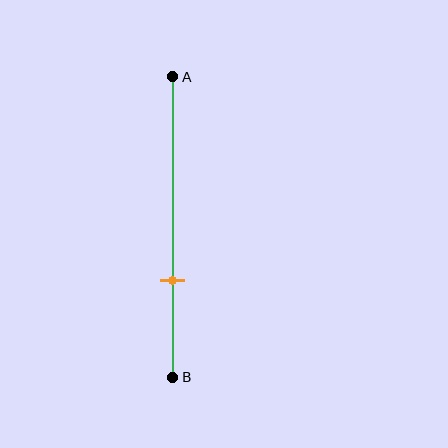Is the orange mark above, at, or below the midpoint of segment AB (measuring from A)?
The orange mark is below the midpoint of segment AB.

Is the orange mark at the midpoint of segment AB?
No, the mark is at about 70% from A, not at the 50% midpoint.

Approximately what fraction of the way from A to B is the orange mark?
The orange mark is approximately 70% of the way from A to B.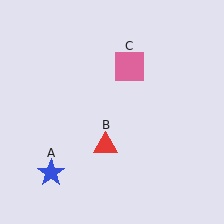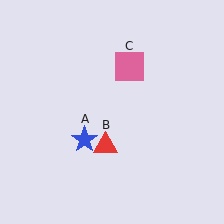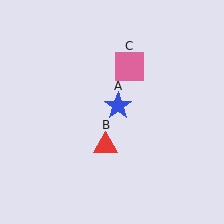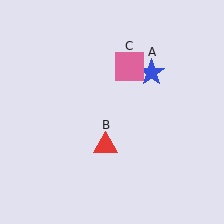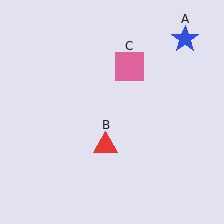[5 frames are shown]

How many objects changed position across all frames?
1 object changed position: blue star (object A).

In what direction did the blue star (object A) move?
The blue star (object A) moved up and to the right.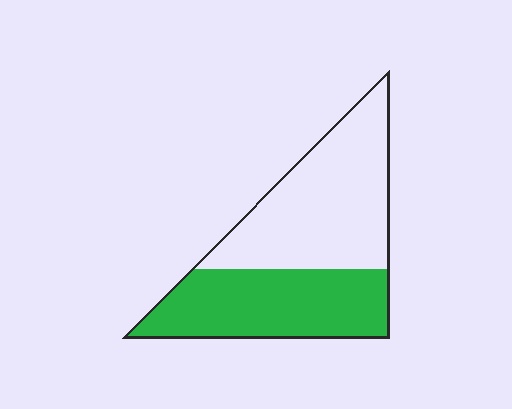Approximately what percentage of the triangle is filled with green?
Approximately 45%.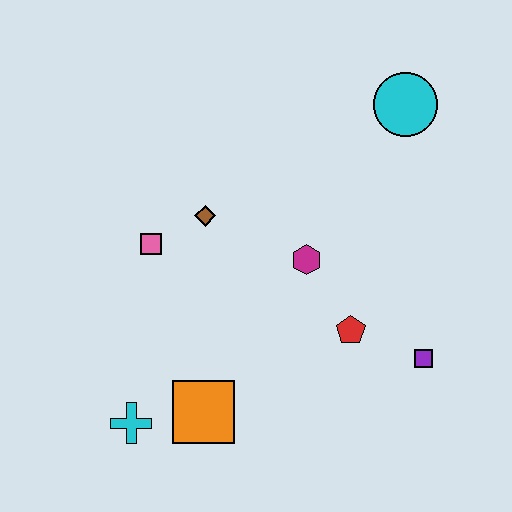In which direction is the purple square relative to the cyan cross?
The purple square is to the right of the cyan cross.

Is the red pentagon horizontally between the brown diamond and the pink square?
No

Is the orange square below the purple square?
Yes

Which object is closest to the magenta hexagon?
The red pentagon is closest to the magenta hexagon.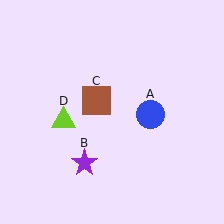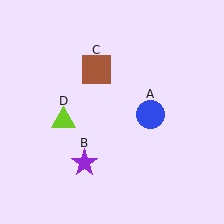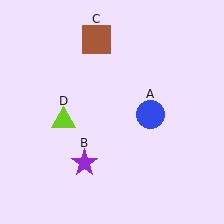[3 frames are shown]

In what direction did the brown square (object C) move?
The brown square (object C) moved up.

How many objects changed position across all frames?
1 object changed position: brown square (object C).